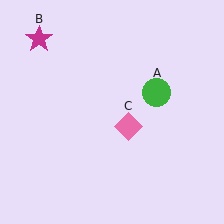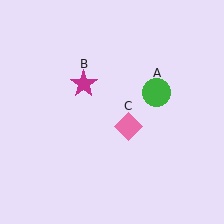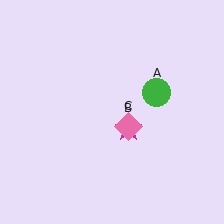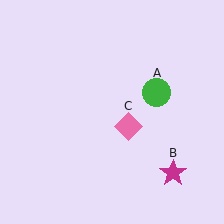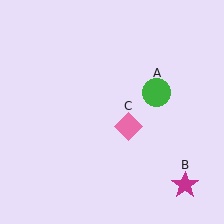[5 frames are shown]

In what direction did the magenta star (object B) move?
The magenta star (object B) moved down and to the right.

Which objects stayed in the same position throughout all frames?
Green circle (object A) and pink diamond (object C) remained stationary.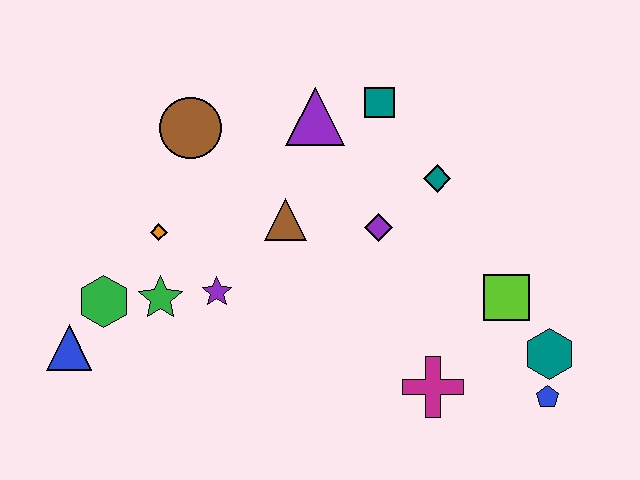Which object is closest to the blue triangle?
The green hexagon is closest to the blue triangle.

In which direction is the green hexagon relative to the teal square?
The green hexagon is to the left of the teal square.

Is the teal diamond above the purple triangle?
No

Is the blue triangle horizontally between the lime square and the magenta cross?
No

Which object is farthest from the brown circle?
The blue pentagon is farthest from the brown circle.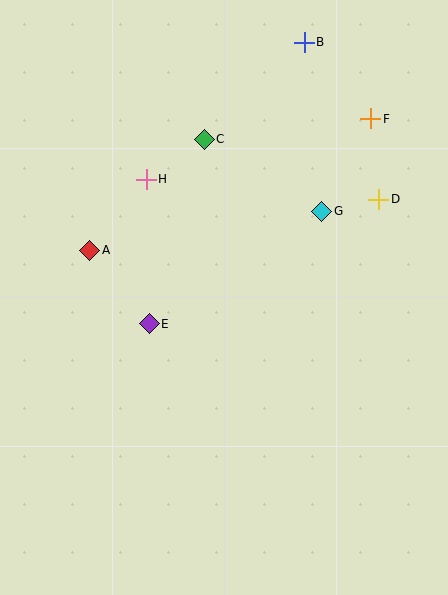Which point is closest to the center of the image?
Point E at (149, 324) is closest to the center.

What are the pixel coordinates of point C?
Point C is at (204, 139).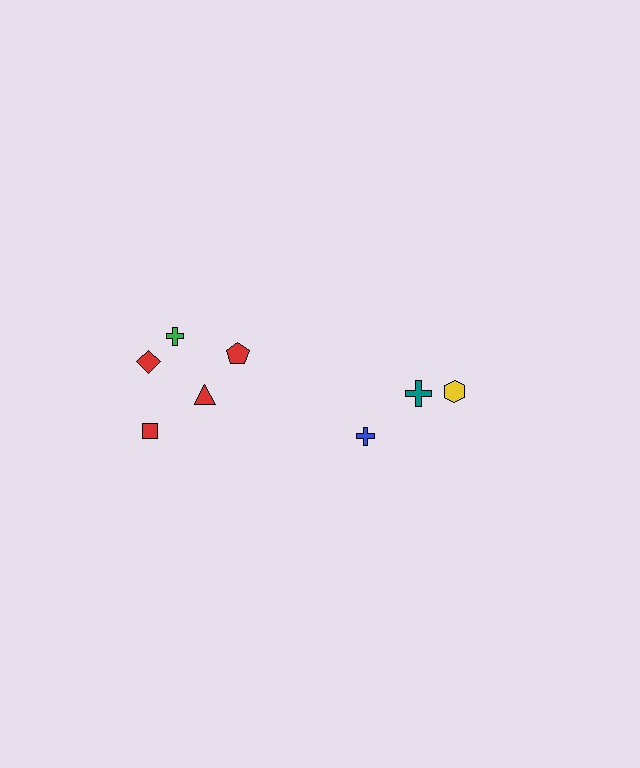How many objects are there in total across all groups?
There are 8 objects.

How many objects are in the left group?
There are 5 objects.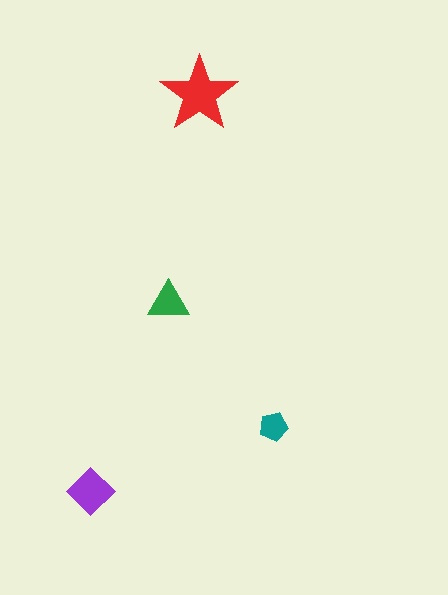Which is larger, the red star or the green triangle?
The red star.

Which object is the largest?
The red star.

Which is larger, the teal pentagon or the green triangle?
The green triangle.